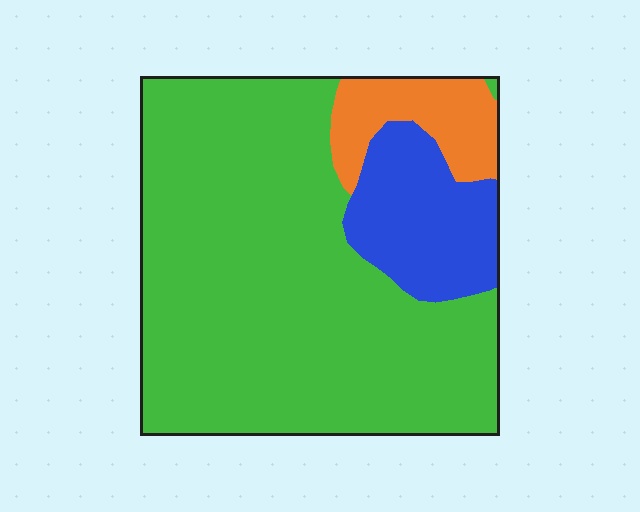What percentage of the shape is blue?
Blue covers roughly 15% of the shape.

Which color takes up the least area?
Orange, at roughly 10%.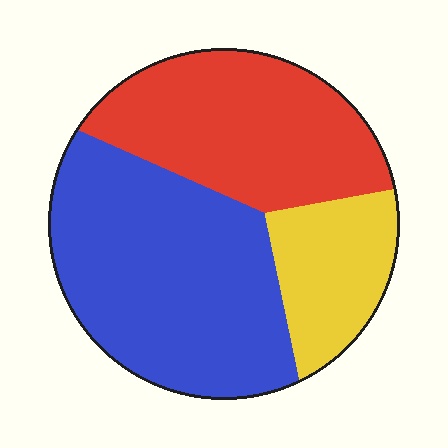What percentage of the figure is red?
Red covers roughly 35% of the figure.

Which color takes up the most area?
Blue, at roughly 50%.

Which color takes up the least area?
Yellow, at roughly 20%.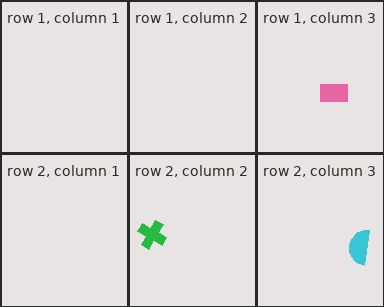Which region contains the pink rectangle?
The row 1, column 3 region.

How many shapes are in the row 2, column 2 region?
1.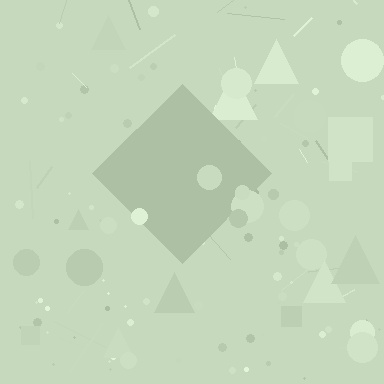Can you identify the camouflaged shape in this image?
The camouflaged shape is a diamond.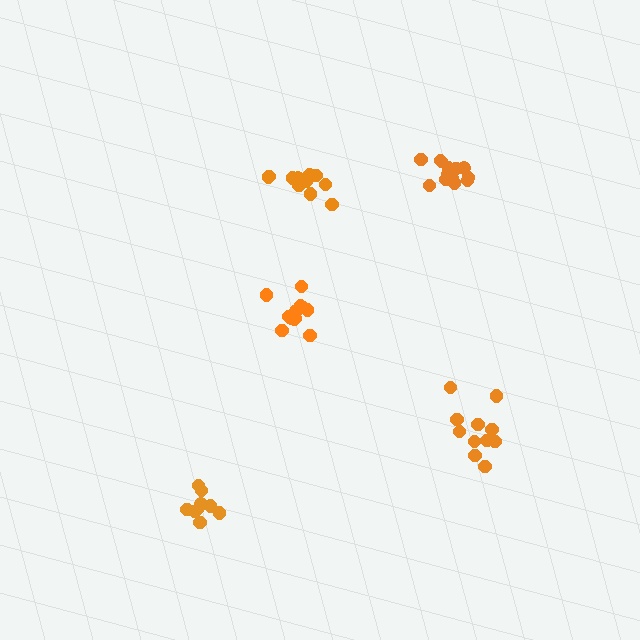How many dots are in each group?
Group 1: 12 dots, Group 2: 12 dots, Group 3: 13 dots, Group 4: 9 dots, Group 5: 11 dots (57 total).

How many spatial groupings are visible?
There are 5 spatial groupings.